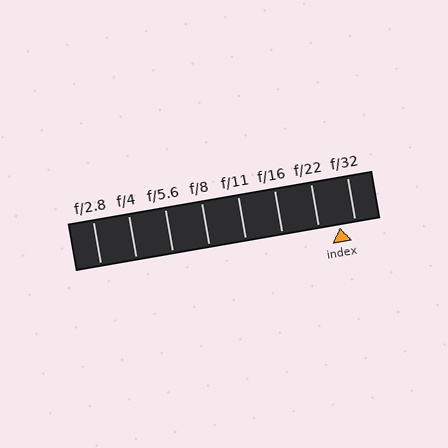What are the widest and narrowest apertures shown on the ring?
The widest aperture shown is f/2.8 and the narrowest is f/32.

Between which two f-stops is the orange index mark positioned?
The index mark is between f/22 and f/32.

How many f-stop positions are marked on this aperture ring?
There are 8 f-stop positions marked.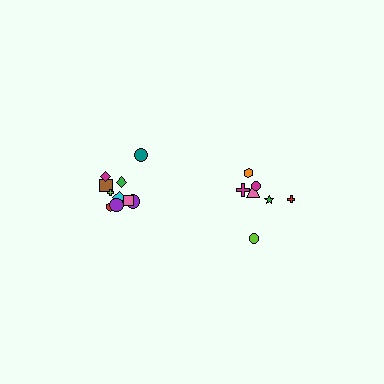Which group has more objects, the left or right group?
The left group.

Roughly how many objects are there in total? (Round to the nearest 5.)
Roughly 15 objects in total.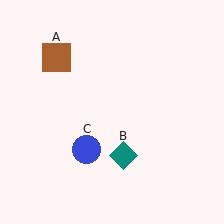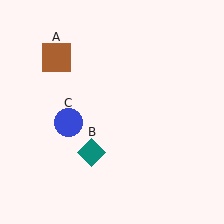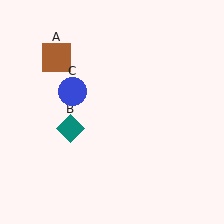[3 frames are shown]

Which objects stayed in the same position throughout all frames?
Brown square (object A) remained stationary.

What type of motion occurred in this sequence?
The teal diamond (object B), blue circle (object C) rotated clockwise around the center of the scene.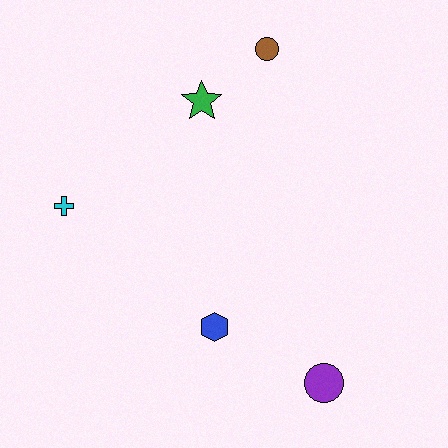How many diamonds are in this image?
There are no diamonds.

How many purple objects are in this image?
There is 1 purple object.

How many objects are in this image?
There are 5 objects.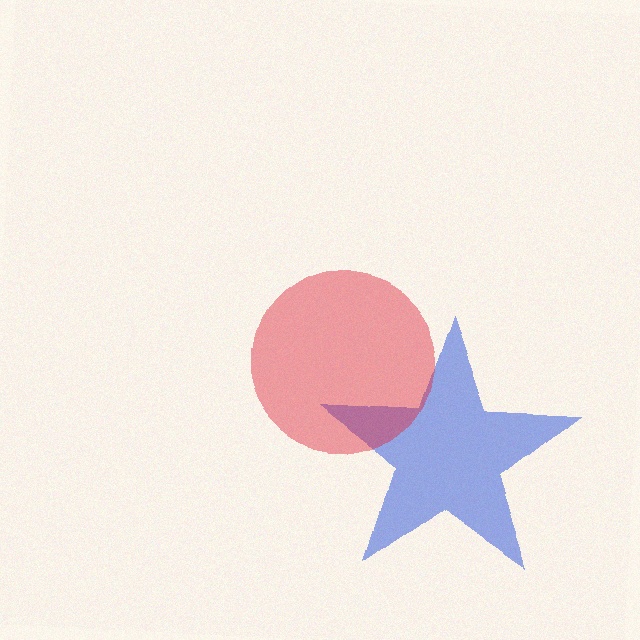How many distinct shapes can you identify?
There are 2 distinct shapes: a blue star, a red circle.